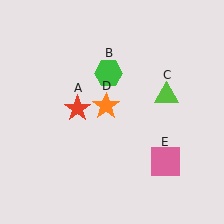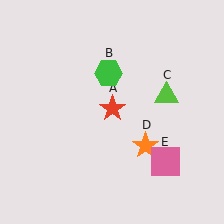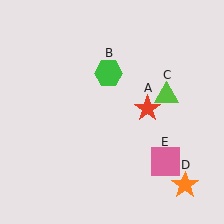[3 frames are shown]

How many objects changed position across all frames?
2 objects changed position: red star (object A), orange star (object D).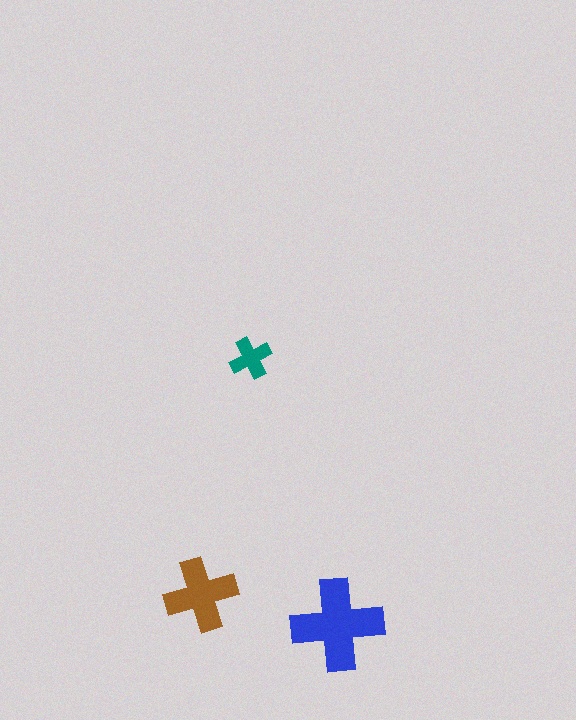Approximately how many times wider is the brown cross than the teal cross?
About 1.5 times wider.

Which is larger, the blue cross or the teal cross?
The blue one.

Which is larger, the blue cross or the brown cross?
The blue one.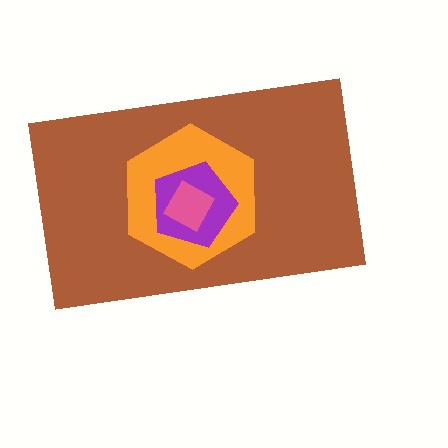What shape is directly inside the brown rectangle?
The orange hexagon.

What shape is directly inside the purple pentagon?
The pink square.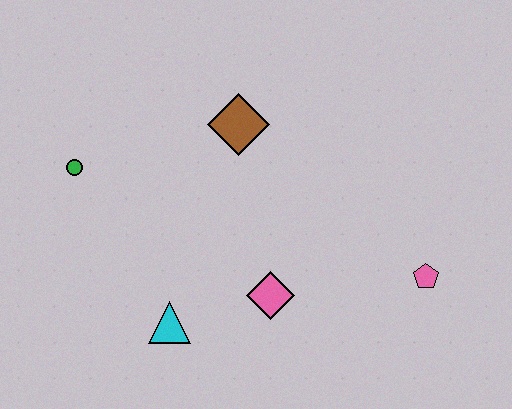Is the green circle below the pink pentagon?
No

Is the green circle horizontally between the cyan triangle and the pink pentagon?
No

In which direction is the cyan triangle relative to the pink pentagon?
The cyan triangle is to the left of the pink pentagon.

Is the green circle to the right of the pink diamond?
No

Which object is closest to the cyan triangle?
The pink diamond is closest to the cyan triangle.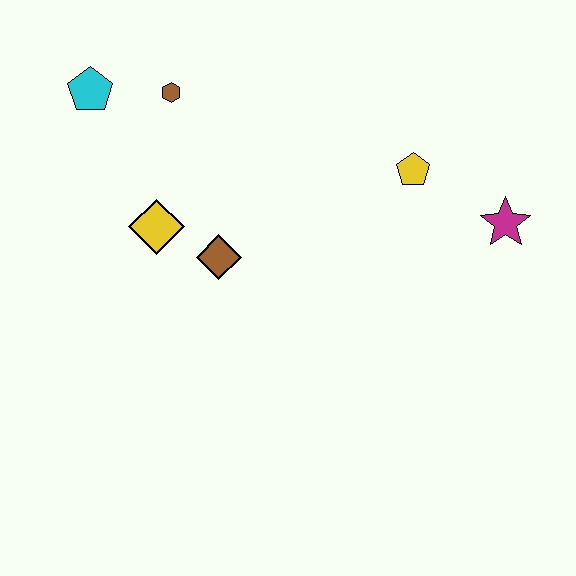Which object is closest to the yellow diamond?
The brown diamond is closest to the yellow diamond.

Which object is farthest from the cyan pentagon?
The magenta star is farthest from the cyan pentagon.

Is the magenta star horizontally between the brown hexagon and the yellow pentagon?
No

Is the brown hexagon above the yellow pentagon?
Yes